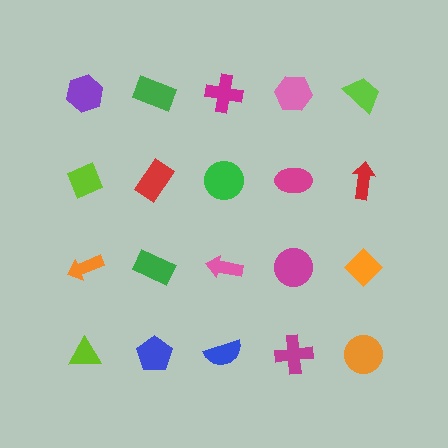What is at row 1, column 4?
A pink hexagon.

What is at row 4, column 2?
A blue pentagon.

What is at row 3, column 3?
A pink arrow.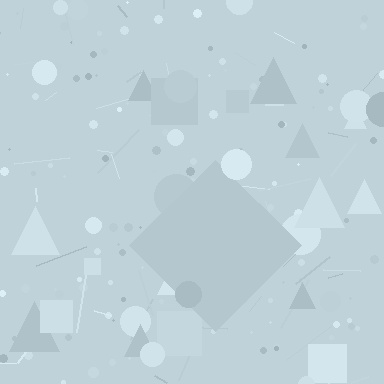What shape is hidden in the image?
A diamond is hidden in the image.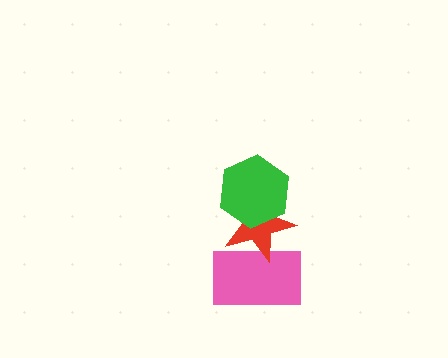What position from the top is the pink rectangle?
The pink rectangle is 3rd from the top.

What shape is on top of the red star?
The green hexagon is on top of the red star.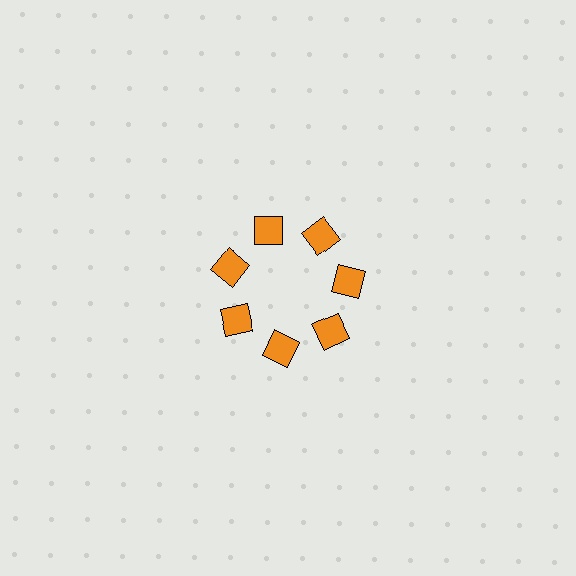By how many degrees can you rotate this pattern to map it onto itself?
The pattern maps onto itself every 51 degrees of rotation.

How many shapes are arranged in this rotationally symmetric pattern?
There are 7 shapes, arranged in 7 groups of 1.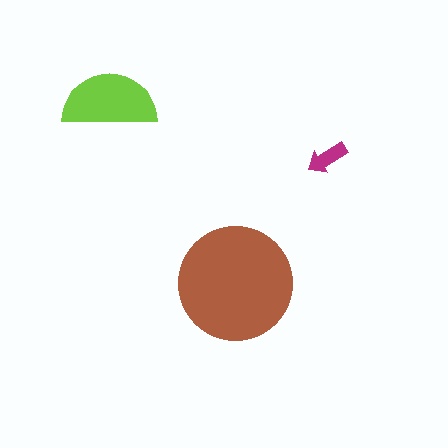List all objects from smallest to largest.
The magenta arrow, the lime semicircle, the brown circle.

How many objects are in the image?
There are 3 objects in the image.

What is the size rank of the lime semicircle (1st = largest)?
2nd.